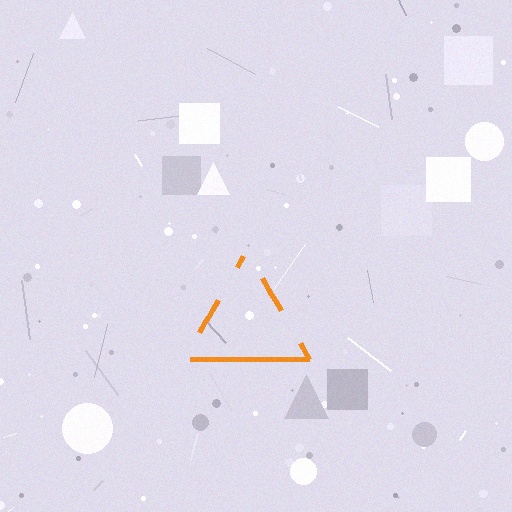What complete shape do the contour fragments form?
The contour fragments form a triangle.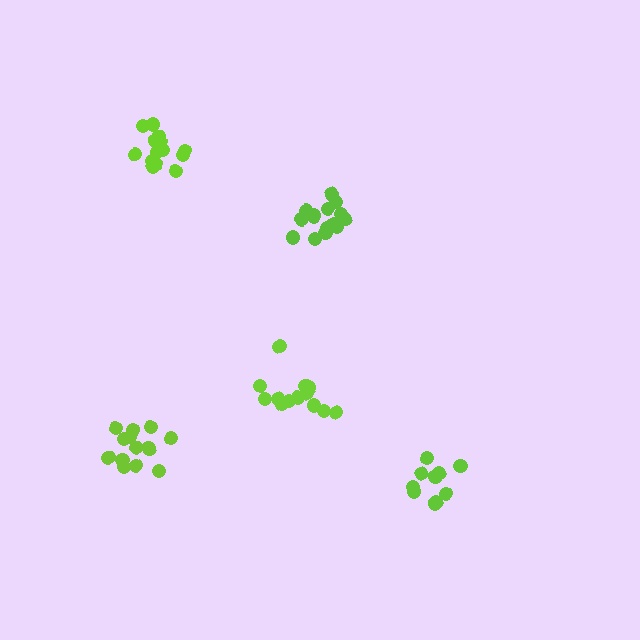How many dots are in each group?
Group 1: 16 dots, Group 2: 14 dots, Group 3: 13 dots, Group 4: 16 dots, Group 5: 10 dots (69 total).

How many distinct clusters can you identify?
There are 5 distinct clusters.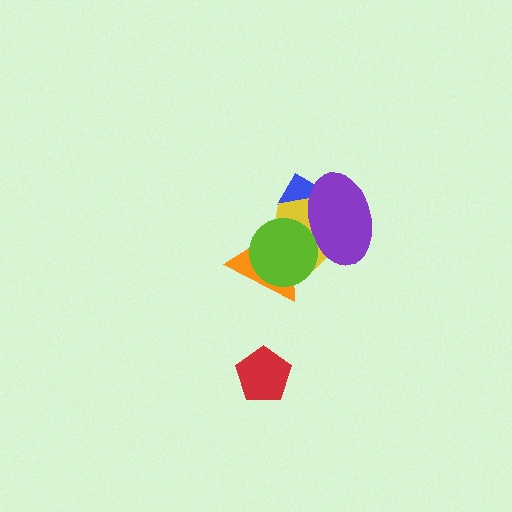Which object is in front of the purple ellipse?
The lime circle is in front of the purple ellipse.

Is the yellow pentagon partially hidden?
Yes, it is partially covered by another shape.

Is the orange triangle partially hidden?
Yes, it is partially covered by another shape.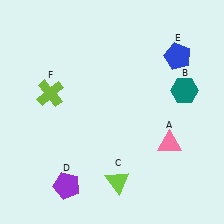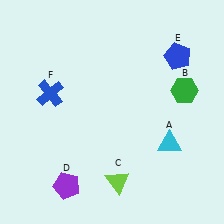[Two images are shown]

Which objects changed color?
A changed from pink to cyan. B changed from teal to green. F changed from lime to blue.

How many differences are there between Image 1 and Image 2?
There are 3 differences between the two images.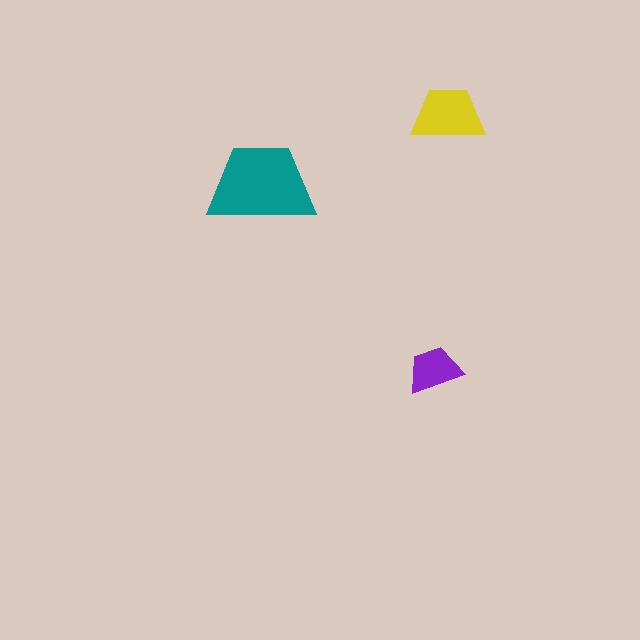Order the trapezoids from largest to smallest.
the teal one, the yellow one, the purple one.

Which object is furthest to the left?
The teal trapezoid is leftmost.